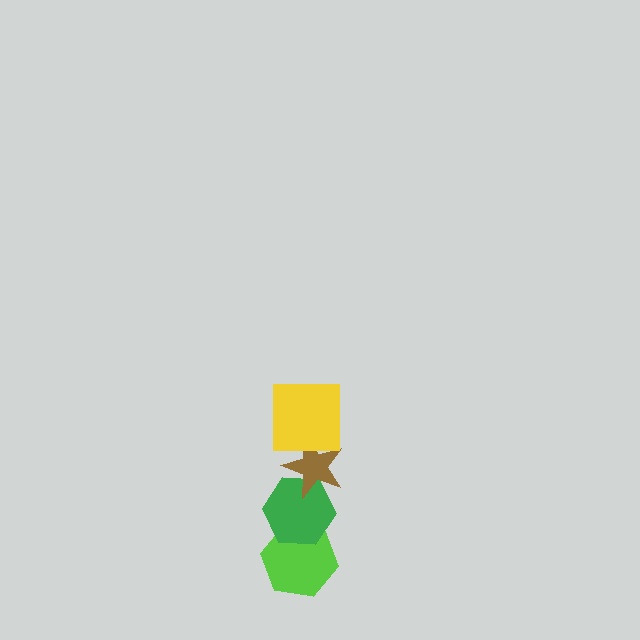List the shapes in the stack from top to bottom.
From top to bottom: the yellow square, the brown star, the green hexagon, the lime hexagon.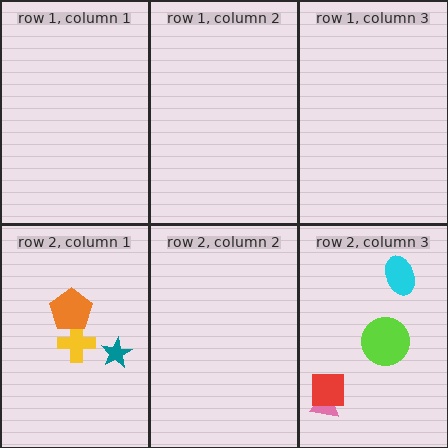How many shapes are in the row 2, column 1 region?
3.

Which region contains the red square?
The row 2, column 3 region.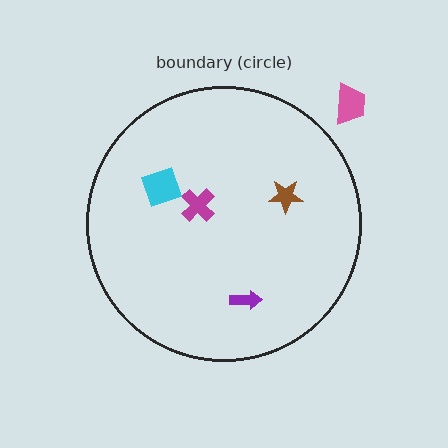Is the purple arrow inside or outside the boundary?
Inside.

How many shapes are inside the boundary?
4 inside, 1 outside.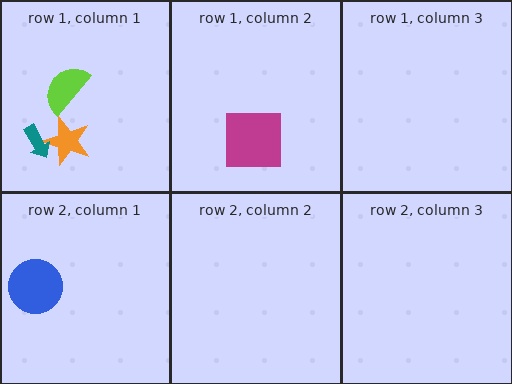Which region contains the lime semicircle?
The row 1, column 1 region.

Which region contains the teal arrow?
The row 1, column 1 region.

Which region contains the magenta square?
The row 1, column 2 region.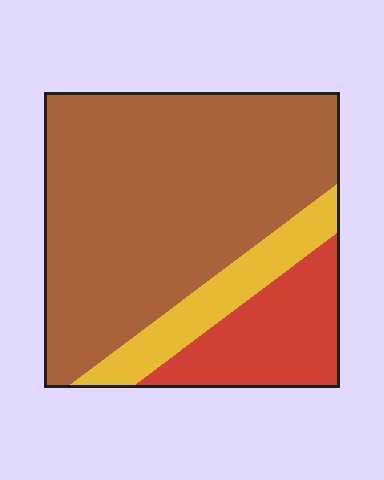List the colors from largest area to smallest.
From largest to smallest: brown, red, yellow.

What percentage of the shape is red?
Red takes up less than a quarter of the shape.